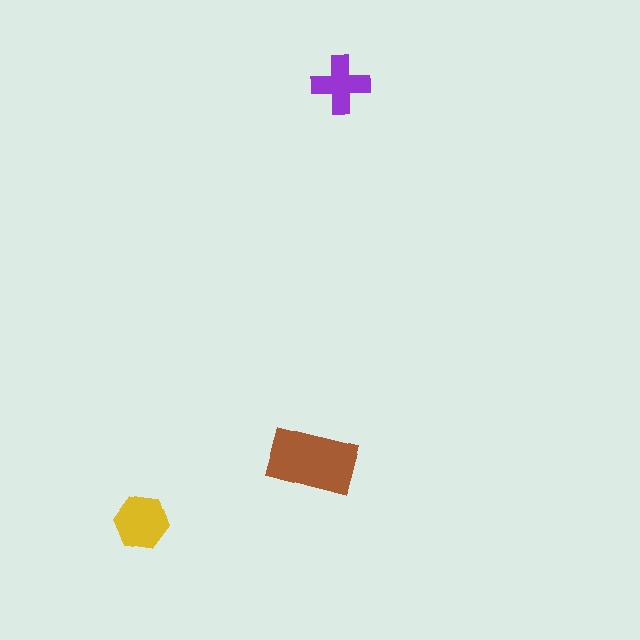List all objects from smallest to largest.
The purple cross, the yellow hexagon, the brown rectangle.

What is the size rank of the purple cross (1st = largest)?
3rd.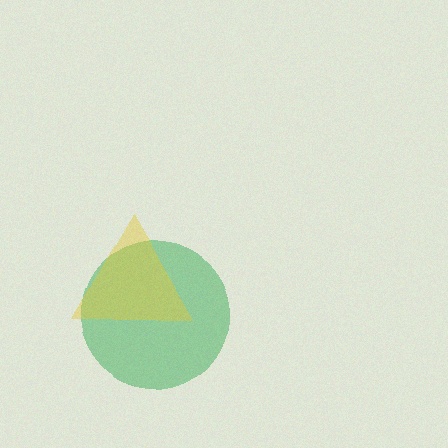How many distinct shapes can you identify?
There are 2 distinct shapes: a green circle, a yellow triangle.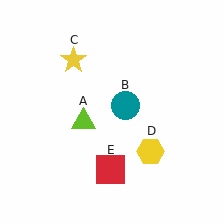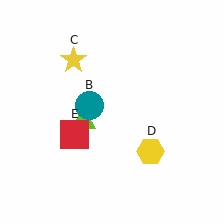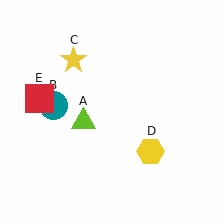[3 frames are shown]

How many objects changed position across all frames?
2 objects changed position: teal circle (object B), red square (object E).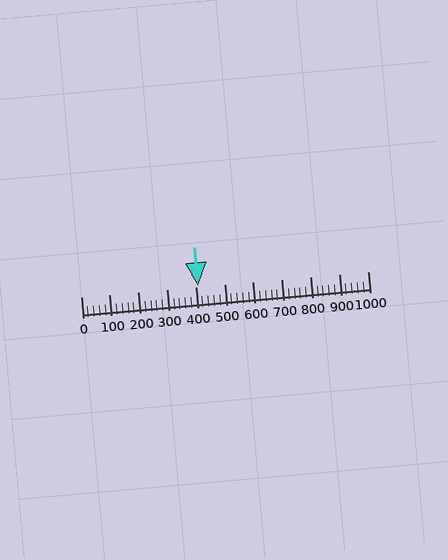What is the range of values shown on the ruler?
The ruler shows values from 0 to 1000.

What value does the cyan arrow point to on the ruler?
The cyan arrow points to approximately 409.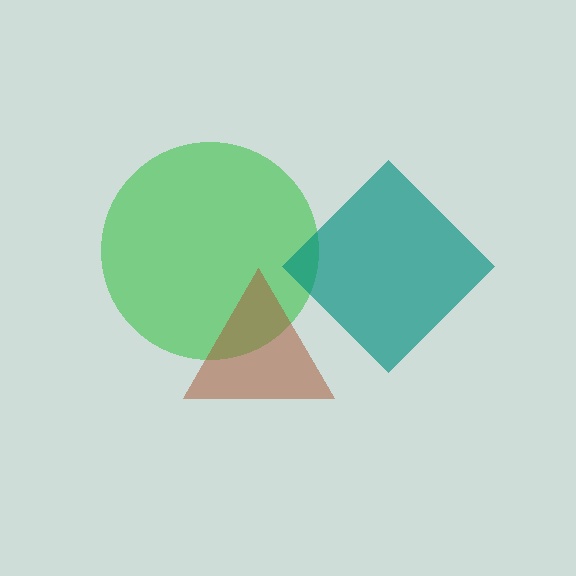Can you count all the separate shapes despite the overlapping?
Yes, there are 3 separate shapes.